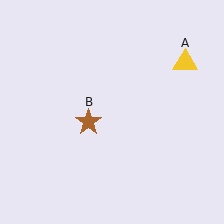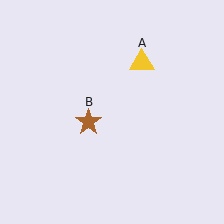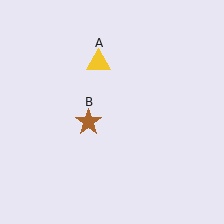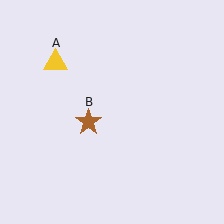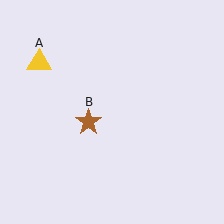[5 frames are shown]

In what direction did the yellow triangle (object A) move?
The yellow triangle (object A) moved left.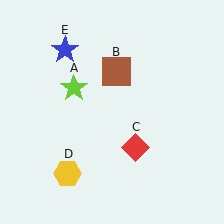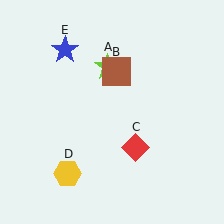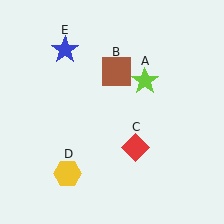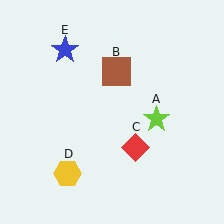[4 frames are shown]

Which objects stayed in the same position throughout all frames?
Brown square (object B) and red diamond (object C) and yellow hexagon (object D) and blue star (object E) remained stationary.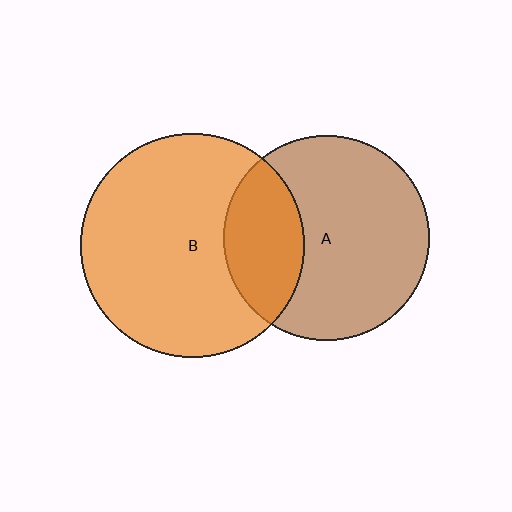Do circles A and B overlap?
Yes.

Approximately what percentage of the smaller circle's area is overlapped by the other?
Approximately 30%.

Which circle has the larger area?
Circle B (orange).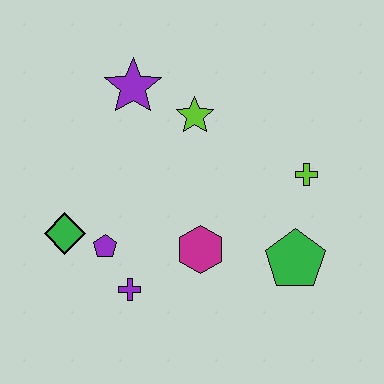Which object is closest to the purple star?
The lime star is closest to the purple star.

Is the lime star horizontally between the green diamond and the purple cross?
No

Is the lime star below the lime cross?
No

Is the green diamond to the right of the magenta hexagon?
No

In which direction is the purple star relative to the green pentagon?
The purple star is above the green pentagon.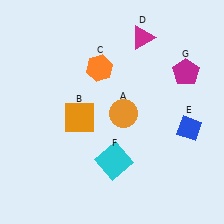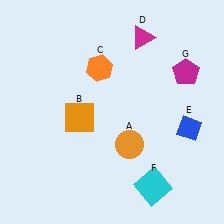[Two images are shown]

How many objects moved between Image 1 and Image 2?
2 objects moved between the two images.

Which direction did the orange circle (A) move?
The orange circle (A) moved down.